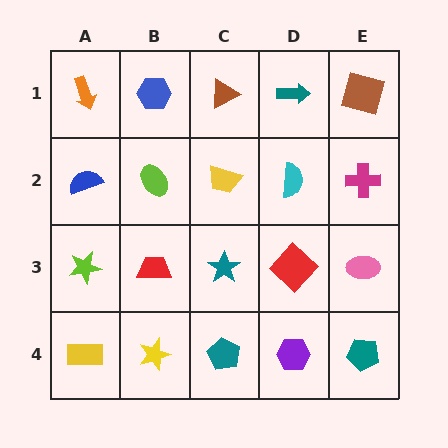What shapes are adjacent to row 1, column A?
A blue semicircle (row 2, column A), a blue hexagon (row 1, column B).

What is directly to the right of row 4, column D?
A teal pentagon.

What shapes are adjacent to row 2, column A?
An orange arrow (row 1, column A), a lime star (row 3, column A), a lime ellipse (row 2, column B).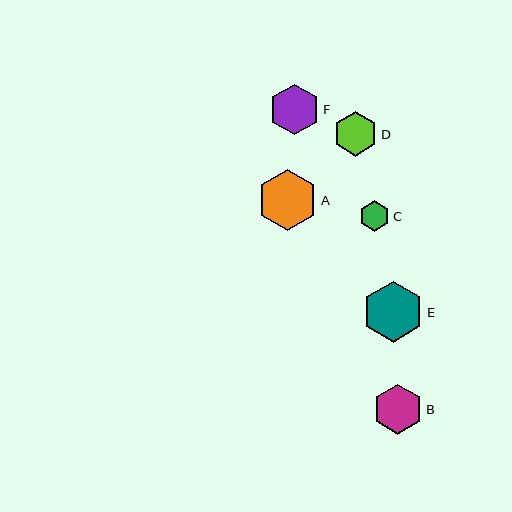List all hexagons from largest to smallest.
From largest to smallest: E, A, F, B, D, C.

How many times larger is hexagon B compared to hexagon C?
Hexagon B is approximately 1.6 times the size of hexagon C.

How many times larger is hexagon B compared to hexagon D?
Hexagon B is approximately 1.1 times the size of hexagon D.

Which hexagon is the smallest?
Hexagon C is the smallest with a size of approximately 31 pixels.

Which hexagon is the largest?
Hexagon E is the largest with a size of approximately 61 pixels.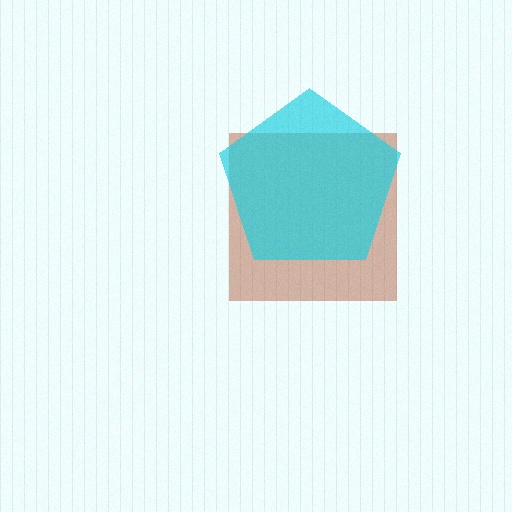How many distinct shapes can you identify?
There are 2 distinct shapes: a brown square, a cyan pentagon.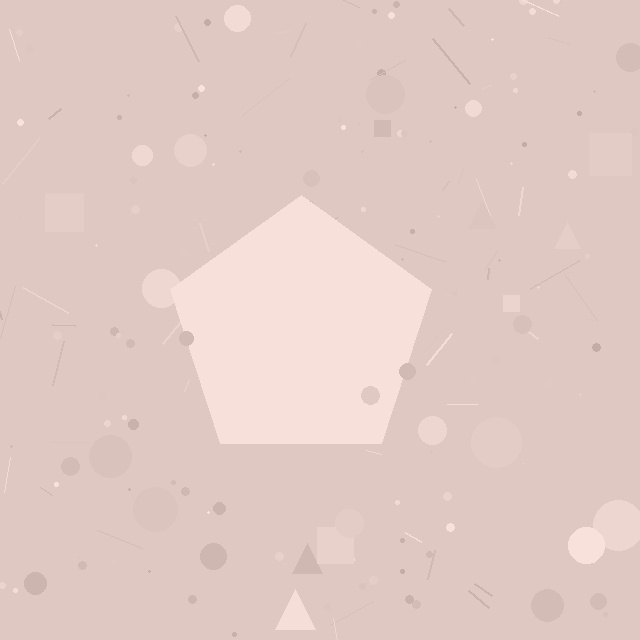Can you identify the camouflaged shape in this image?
The camouflaged shape is a pentagon.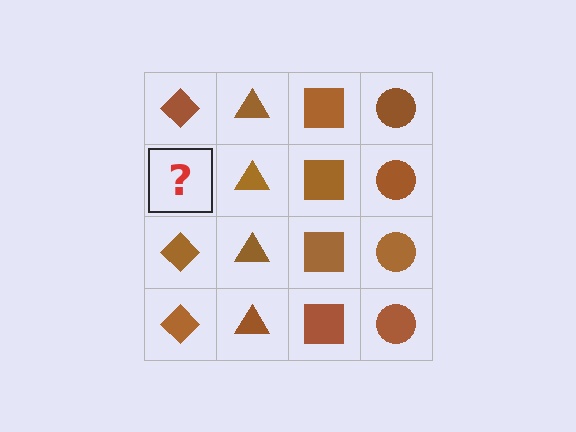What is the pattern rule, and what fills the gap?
The rule is that each column has a consistent shape. The gap should be filled with a brown diamond.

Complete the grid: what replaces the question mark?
The question mark should be replaced with a brown diamond.